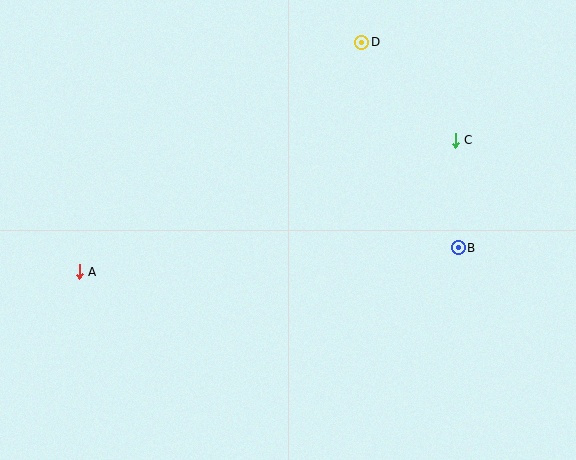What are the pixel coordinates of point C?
Point C is at (455, 140).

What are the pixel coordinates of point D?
Point D is at (362, 42).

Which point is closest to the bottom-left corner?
Point A is closest to the bottom-left corner.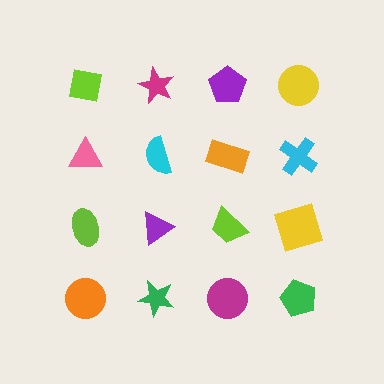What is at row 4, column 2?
A green star.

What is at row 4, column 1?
An orange circle.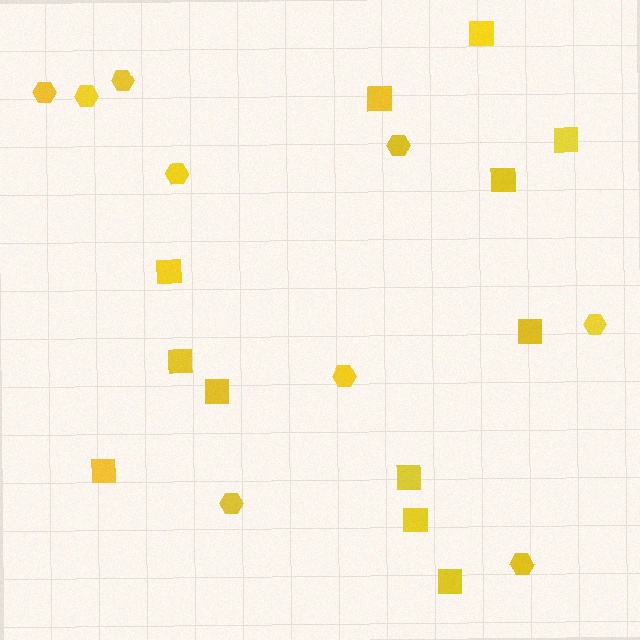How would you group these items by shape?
There are 2 groups: one group of hexagons (9) and one group of squares (12).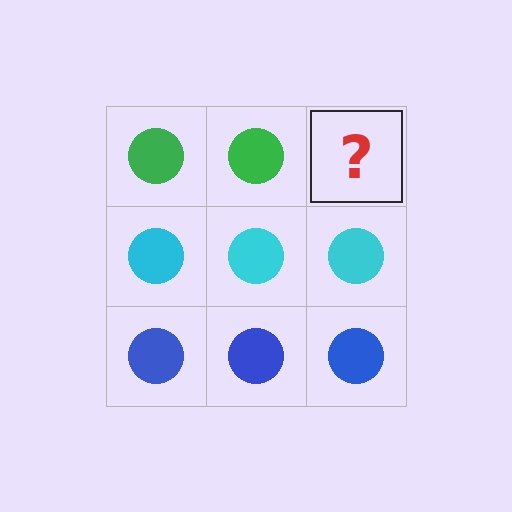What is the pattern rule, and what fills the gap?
The rule is that each row has a consistent color. The gap should be filled with a green circle.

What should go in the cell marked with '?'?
The missing cell should contain a green circle.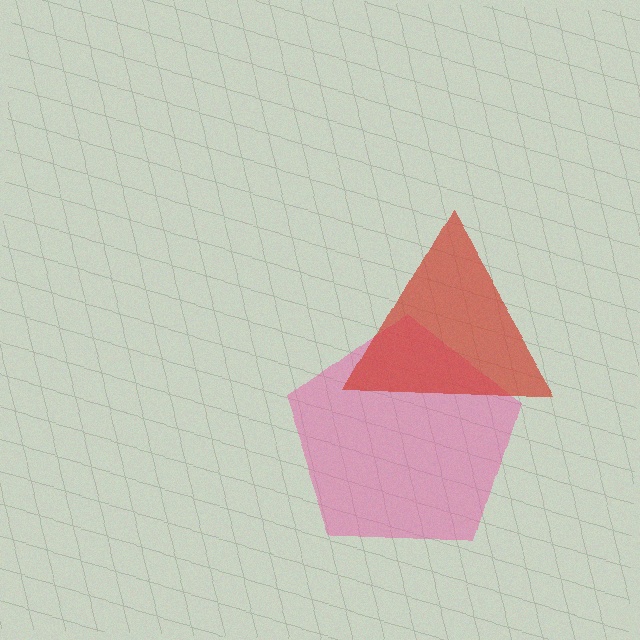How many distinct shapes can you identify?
There are 2 distinct shapes: a pink pentagon, a red triangle.